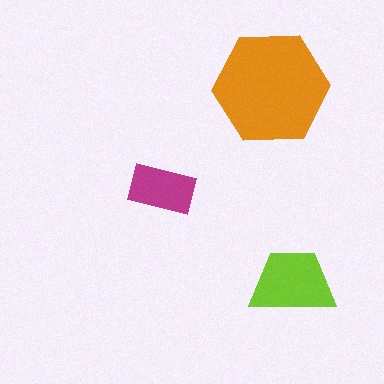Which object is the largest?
The orange hexagon.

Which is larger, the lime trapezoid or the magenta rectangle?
The lime trapezoid.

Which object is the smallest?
The magenta rectangle.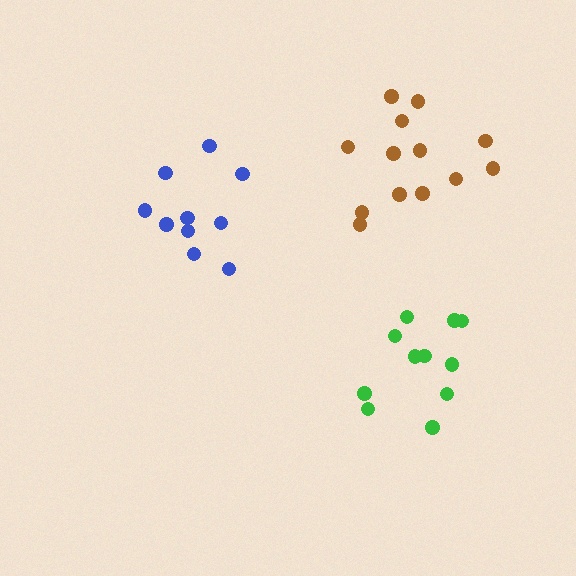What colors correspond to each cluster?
The clusters are colored: blue, green, brown.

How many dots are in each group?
Group 1: 10 dots, Group 2: 11 dots, Group 3: 13 dots (34 total).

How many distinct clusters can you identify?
There are 3 distinct clusters.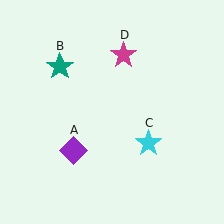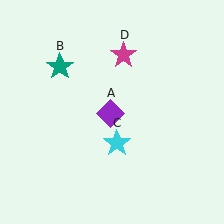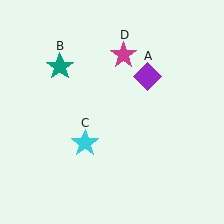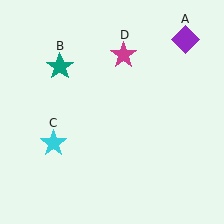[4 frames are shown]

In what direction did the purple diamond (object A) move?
The purple diamond (object A) moved up and to the right.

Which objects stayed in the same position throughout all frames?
Teal star (object B) and magenta star (object D) remained stationary.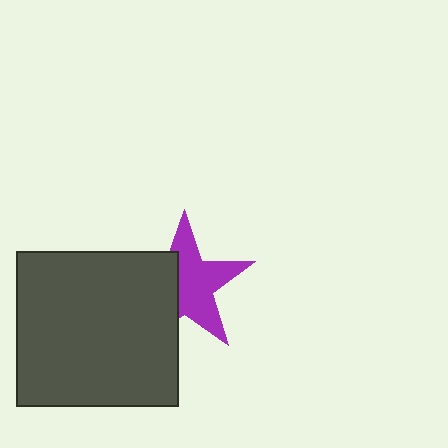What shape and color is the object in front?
The object in front is a dark gray rectangle.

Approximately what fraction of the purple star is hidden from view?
Roughly 41% of the purple star is hidden behind the dark gray rectangle.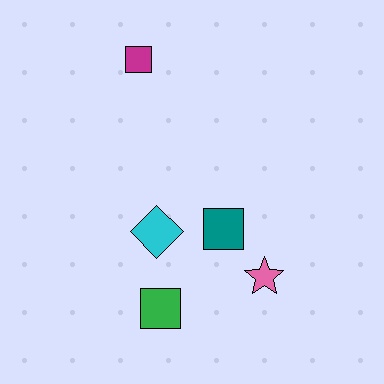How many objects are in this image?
There are 5 objects.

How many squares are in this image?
There are 3 squares.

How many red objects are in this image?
There are no red objects.